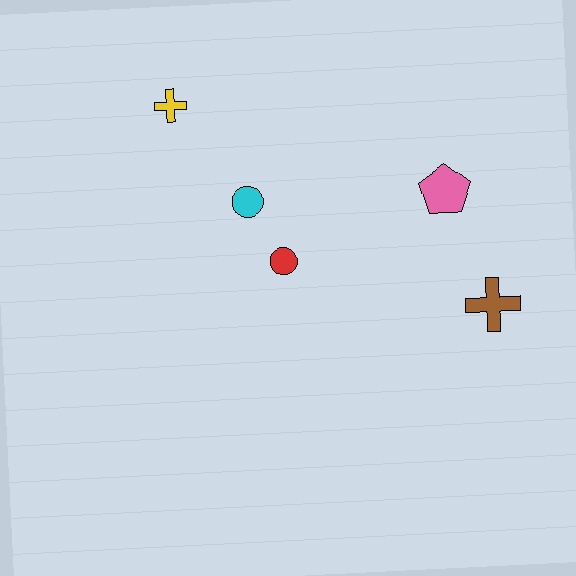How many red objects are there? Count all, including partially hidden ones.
There is 1 red object.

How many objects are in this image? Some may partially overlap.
There are 5 objects.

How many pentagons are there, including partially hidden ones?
There is 1 pentagon.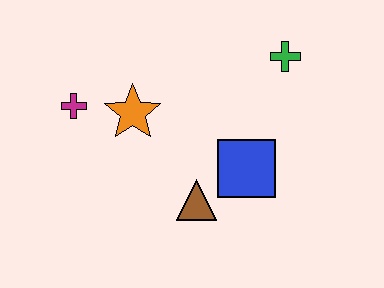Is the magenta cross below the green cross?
Yes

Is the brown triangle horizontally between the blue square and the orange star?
Yes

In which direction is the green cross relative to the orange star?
The green cross is to the right of the orange star.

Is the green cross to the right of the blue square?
Yes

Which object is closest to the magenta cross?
The orange star is closest to the magenta cross.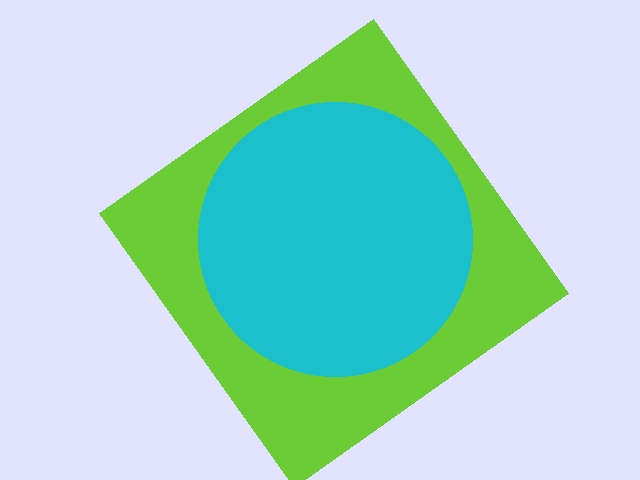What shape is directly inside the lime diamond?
The cyan circle.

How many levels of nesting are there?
2.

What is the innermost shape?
The cyan circle.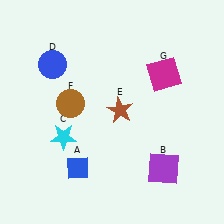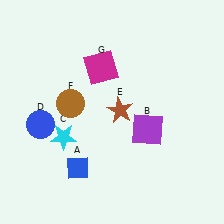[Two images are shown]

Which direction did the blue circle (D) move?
The blue circle (D) moved down.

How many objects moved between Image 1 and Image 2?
3 objects moved between the two images.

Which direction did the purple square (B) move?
The purple square (B) moved up.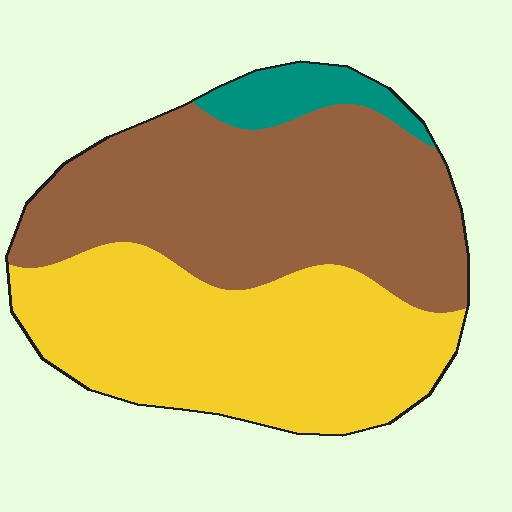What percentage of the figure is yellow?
Yellow covers 45% of the figure.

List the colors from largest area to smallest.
From largest to smallest: brown, yellow, teal.